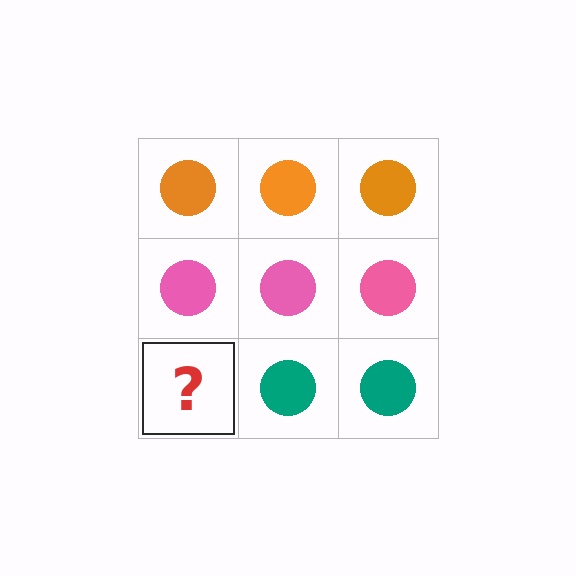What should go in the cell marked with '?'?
The missing cell should contain a teal circle.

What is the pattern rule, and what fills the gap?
The rule is that each row has a consistent color. The gap should be filled with a teal circle.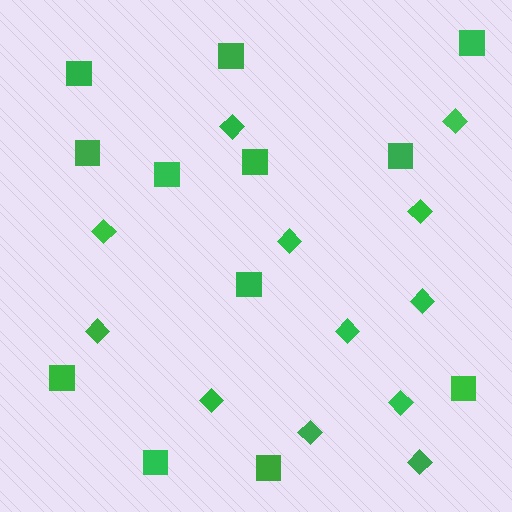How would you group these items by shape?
There are 2 groups: one group of squares (12) and one group of diamonds (12).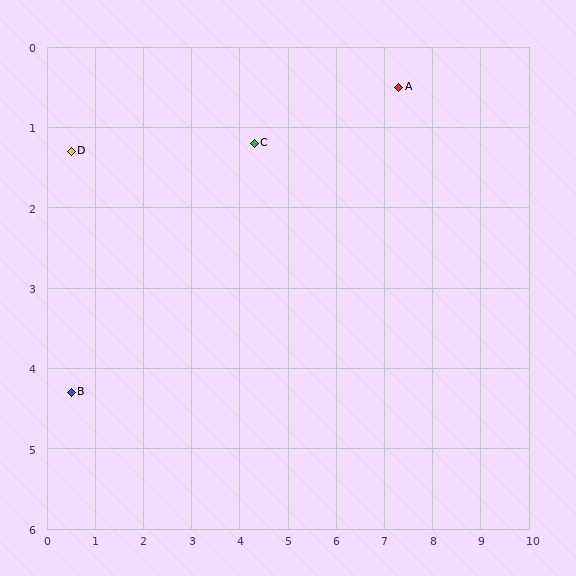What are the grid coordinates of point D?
Point D is at approximately (0.5, 1.3).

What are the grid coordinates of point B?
Point B is at approximately (0.5, 4.3).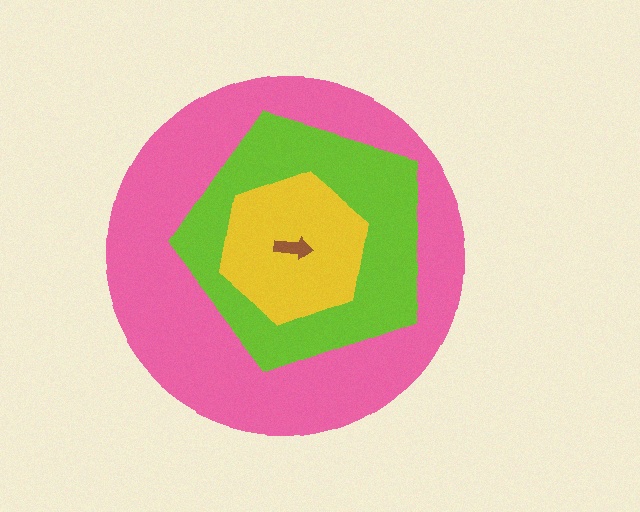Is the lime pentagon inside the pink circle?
Yes.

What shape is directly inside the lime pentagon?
The yellow hexagon.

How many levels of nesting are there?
4.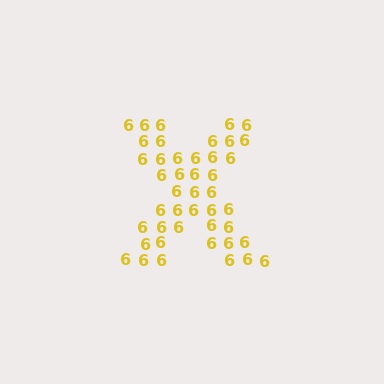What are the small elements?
The small elements are digit 6's.